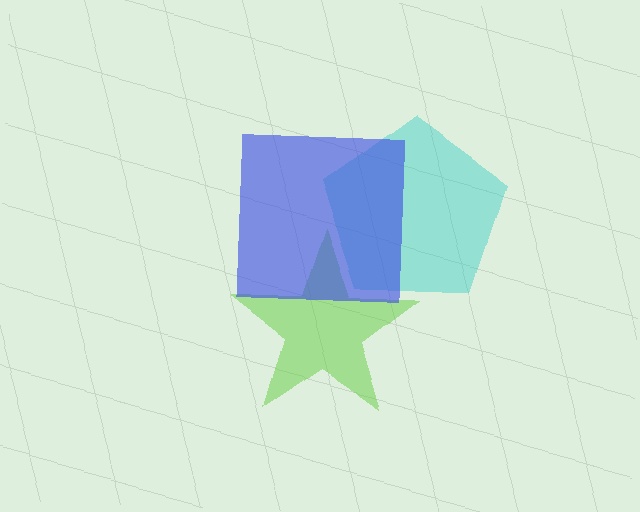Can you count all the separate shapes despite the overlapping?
Yes, there are 3 separate shapes.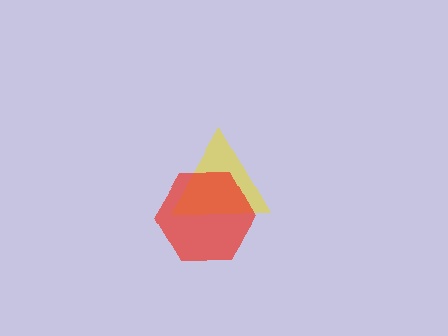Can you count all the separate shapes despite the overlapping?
Yes, there are 2 separate shapes.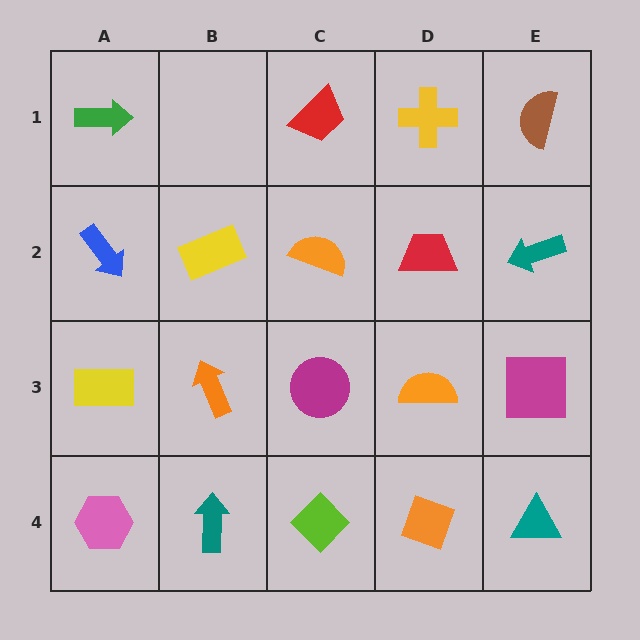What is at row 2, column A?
A blue arrow.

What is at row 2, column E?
A teal arrow.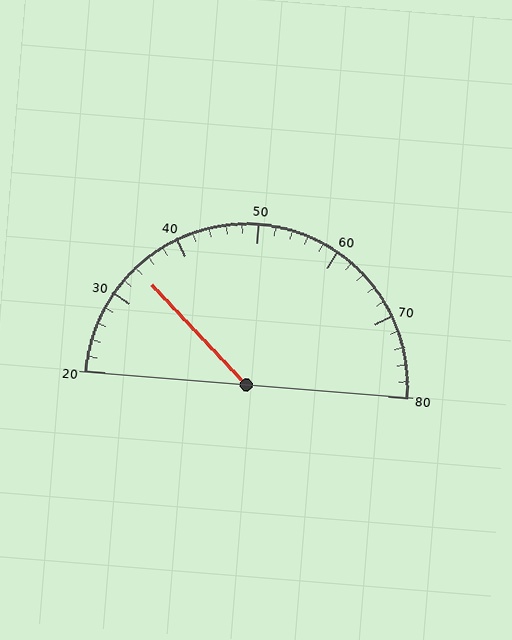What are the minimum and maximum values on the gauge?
The gauge ranges from 20 to 80.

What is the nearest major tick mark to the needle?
The nearest major tick mark is 30.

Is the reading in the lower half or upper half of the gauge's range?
The reading is in the lower half of the range (20 to 80).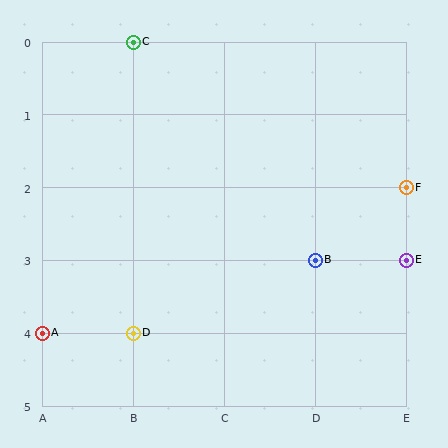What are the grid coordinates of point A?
Point A is at grid coordinates (A, 4).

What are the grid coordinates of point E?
Point E is at grid coordinates (E, 3).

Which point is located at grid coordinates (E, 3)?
Point E is at (E, 3).